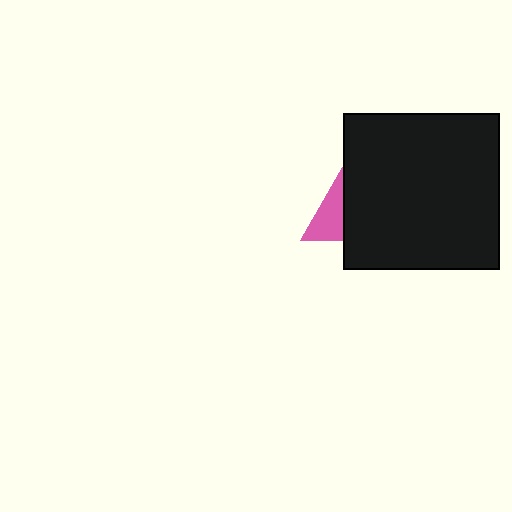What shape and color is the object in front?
The object in front is a black square.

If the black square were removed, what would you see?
You would see the complete pink triangle.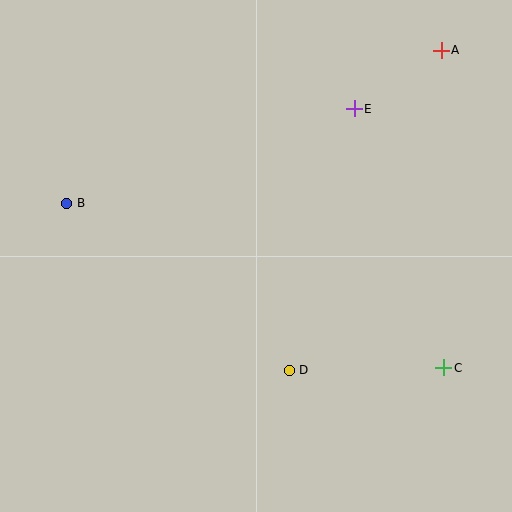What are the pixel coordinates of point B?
Point B is at (67, 203).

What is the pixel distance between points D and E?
The distance between D and E is 269 pixels.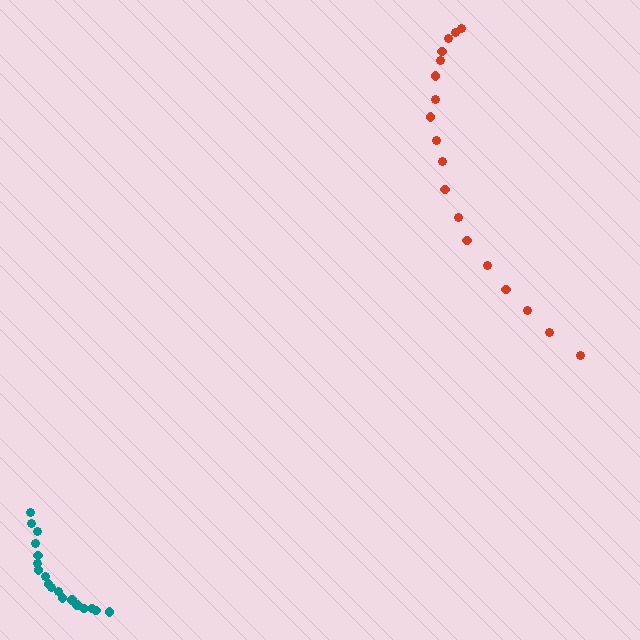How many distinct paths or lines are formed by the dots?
There are 2 distinct paths.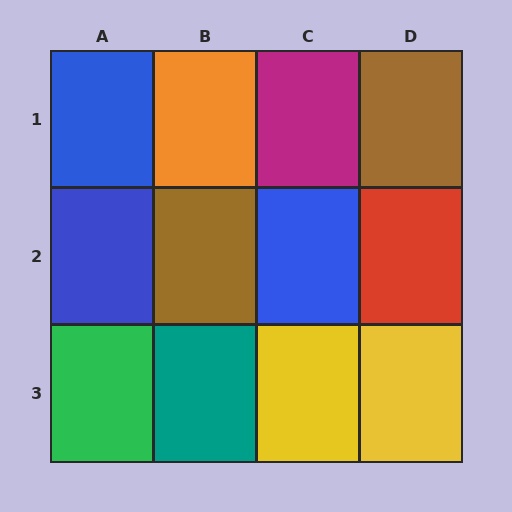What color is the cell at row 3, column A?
Green.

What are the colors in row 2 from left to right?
Blue, brown, blue, red.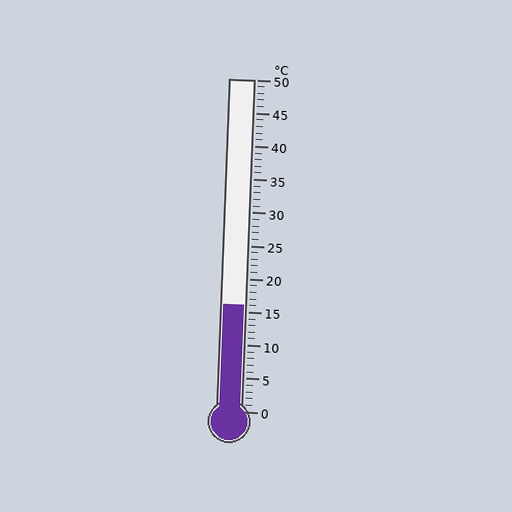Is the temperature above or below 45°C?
The temperature is below 45°C.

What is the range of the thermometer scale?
The thermometer scale ranges from 0°C to 50°C.